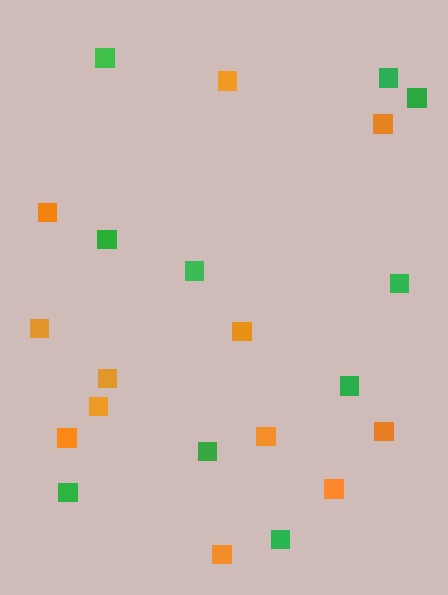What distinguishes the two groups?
There are 2 groups: one group of green squares (10) and one group of orange squares (12).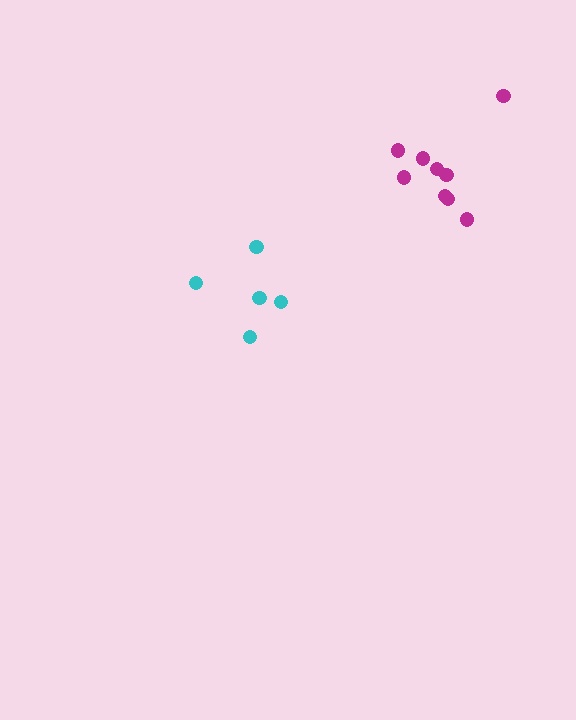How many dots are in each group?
Group 1: 9 dots, Group 2: 5 dots (14 total).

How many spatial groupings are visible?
There are 2 spatial groupings.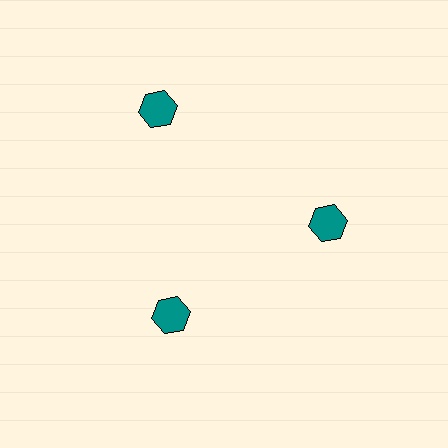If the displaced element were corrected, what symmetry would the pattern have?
It would have 3-fold rotational symmetry — the pattern would map onto itself every 120 degrees.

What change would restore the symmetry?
The symmetry would be restored by moving it inward, back onto the ring so that all 3 hexagons sit at equal angles and equal distance from the center.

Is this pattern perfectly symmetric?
No. The 3 teal hexagons are arranged in a ring, but one element near the 11 o'clock position is pushed outward from the center, breaking the 3-fold rotational symmetry.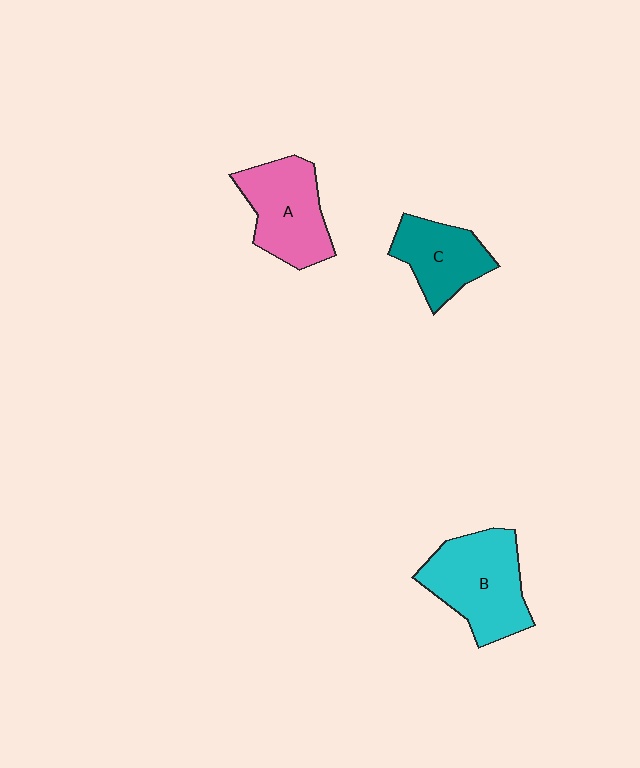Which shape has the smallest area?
Shape C (teal).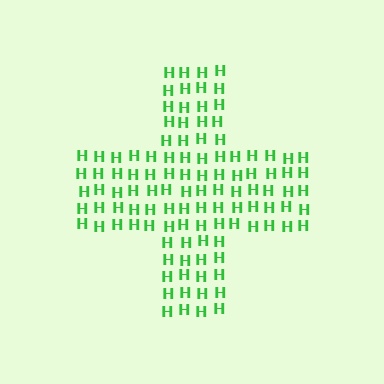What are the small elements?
The small elements are letter H's.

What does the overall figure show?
The overall figure shows a cross.